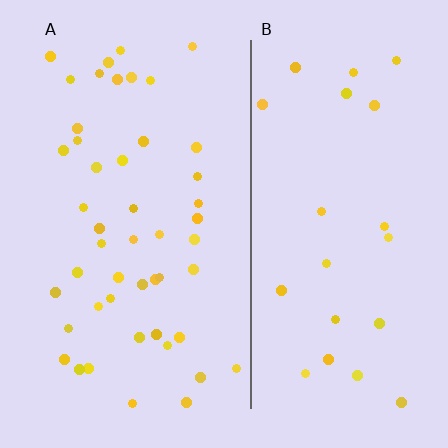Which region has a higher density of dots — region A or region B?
A (the left).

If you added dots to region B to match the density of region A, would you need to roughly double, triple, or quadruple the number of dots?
Approximately double.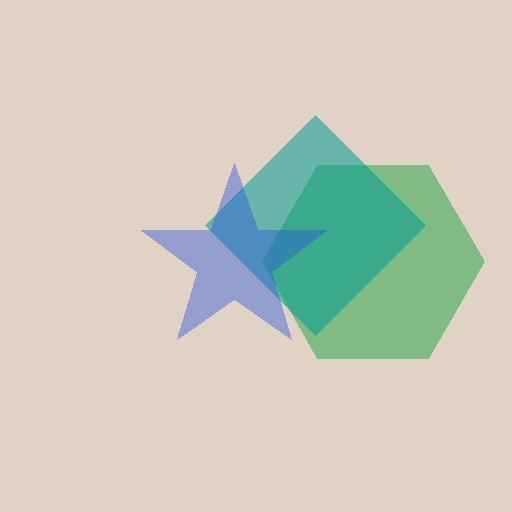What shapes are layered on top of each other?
The layered shapes are: a green hexagon, a teal diamond, a blue star.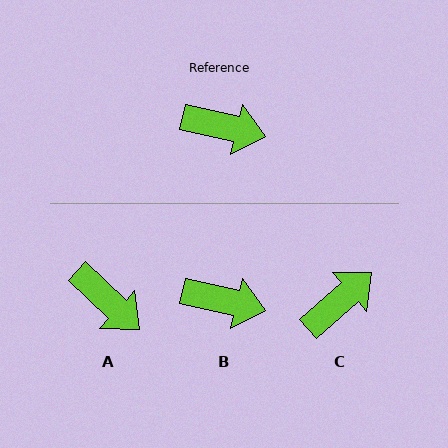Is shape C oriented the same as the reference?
No, it is off by about 55 degrees.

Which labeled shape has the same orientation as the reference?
B.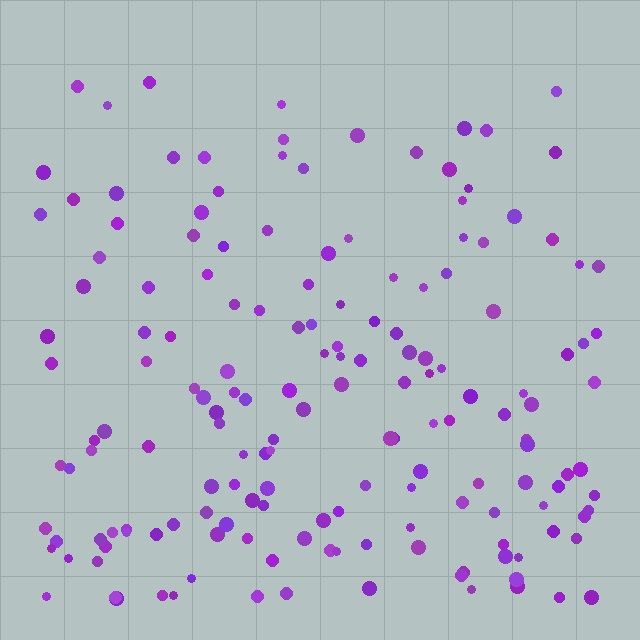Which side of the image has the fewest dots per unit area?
The top.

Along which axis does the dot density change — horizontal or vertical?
Vertical.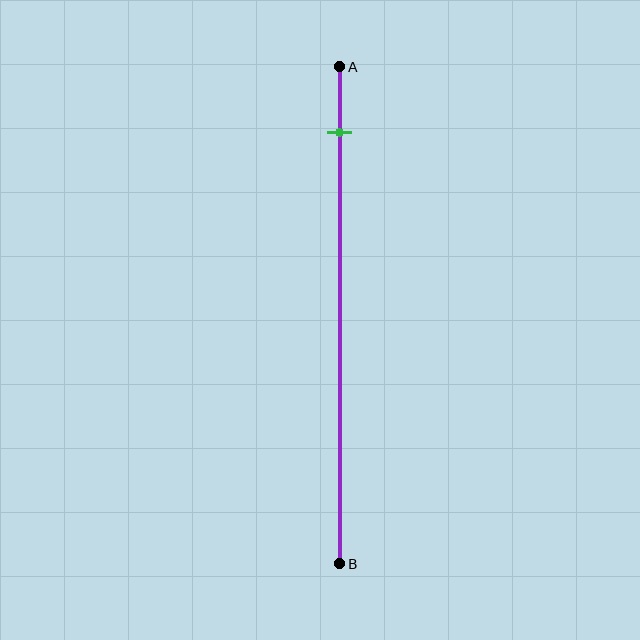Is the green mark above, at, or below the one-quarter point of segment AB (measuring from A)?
The green mark is above the one-quarter point of segment AB.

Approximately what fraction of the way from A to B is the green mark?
The green mark is approximately 15% of the way from A to B.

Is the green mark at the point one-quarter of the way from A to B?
No, the mark is at about 15% from A, not at the 25% one-quarter point.